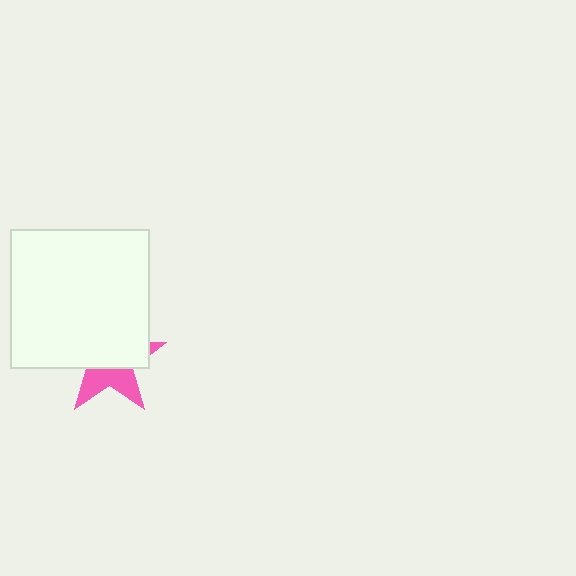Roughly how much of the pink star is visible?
A small part of it is visible (roughly 39%).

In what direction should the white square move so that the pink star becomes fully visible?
The white square should move up. That is the shortest direction to clear the overlap and leave the pink star fully visible.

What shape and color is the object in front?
The object in front is a white square.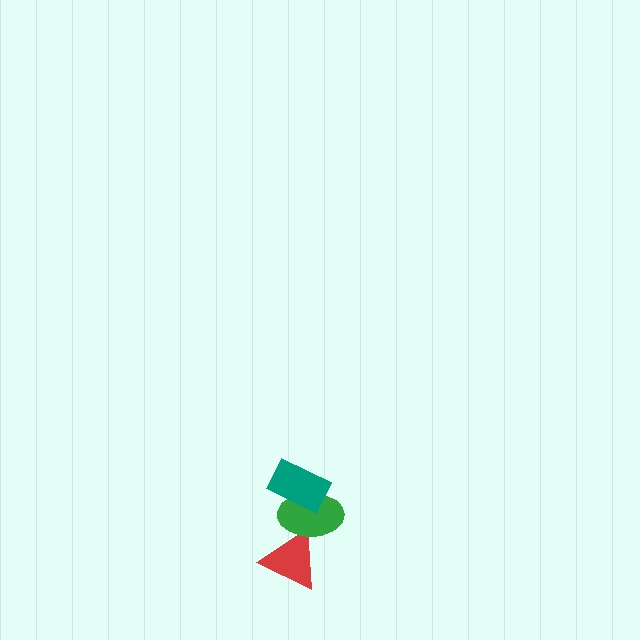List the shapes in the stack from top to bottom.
From top to bottom: the teal rectangle, the green ellipse, the red triangle.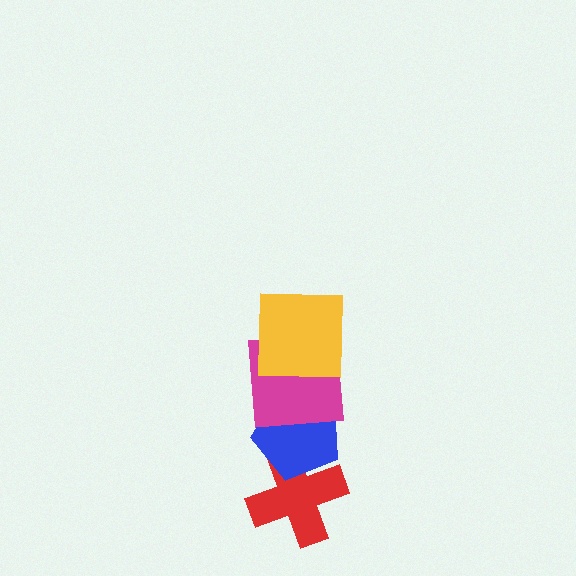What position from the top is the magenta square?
The magenta square is 2nd from the top.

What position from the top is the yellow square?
The yellow square is 1st from the top.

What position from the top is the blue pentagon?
The blue pentagon is 3rd from the top.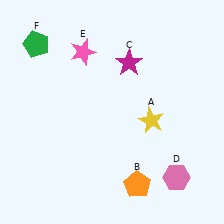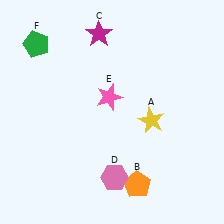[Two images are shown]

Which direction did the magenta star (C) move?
The magenta star (C) moved left.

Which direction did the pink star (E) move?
The pink star (E) moved down.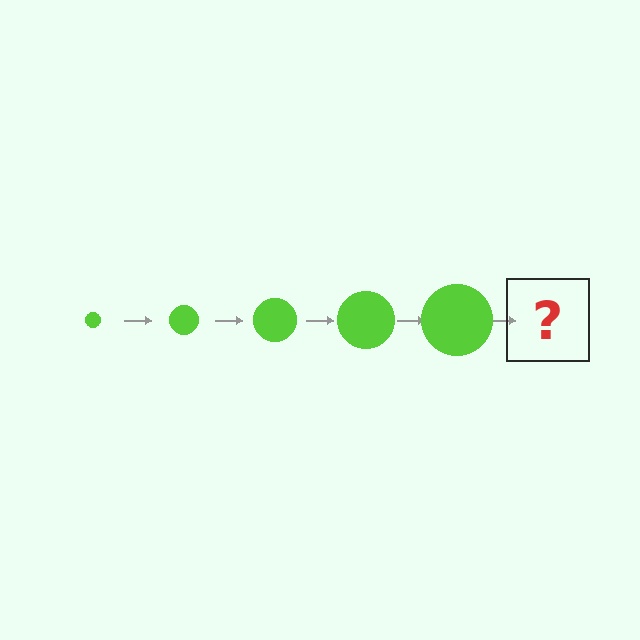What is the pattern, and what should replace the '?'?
The pattern is that the circle gets progressively larger each step. The '?' should be a lime circle, larger than the previous one.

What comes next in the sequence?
The next element should be a lime circle, larger than the previous one.